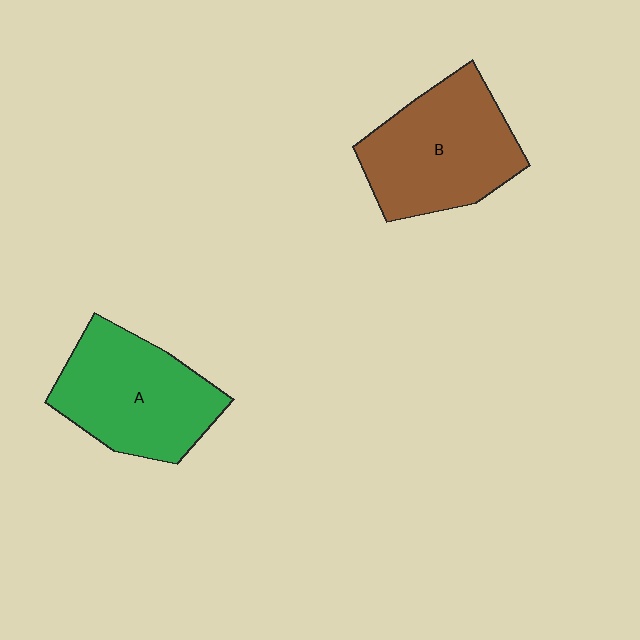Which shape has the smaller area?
Shape A (green).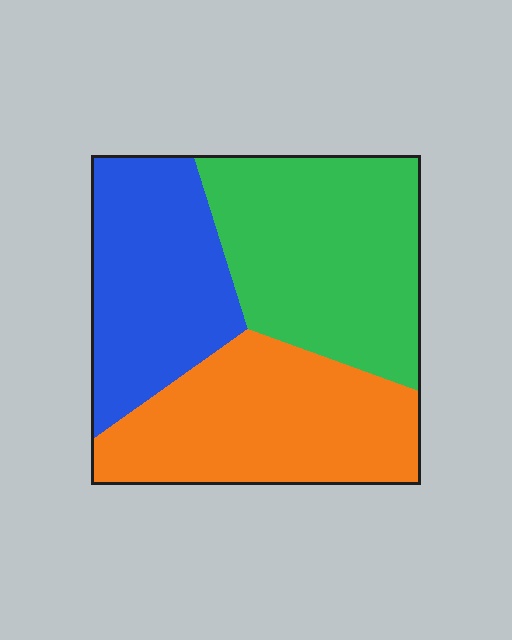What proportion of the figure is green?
Green covers 37% of the figure.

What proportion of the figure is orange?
Orange takes up about one third (1/3) of the figure.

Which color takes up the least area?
Blue, at roughly 30%.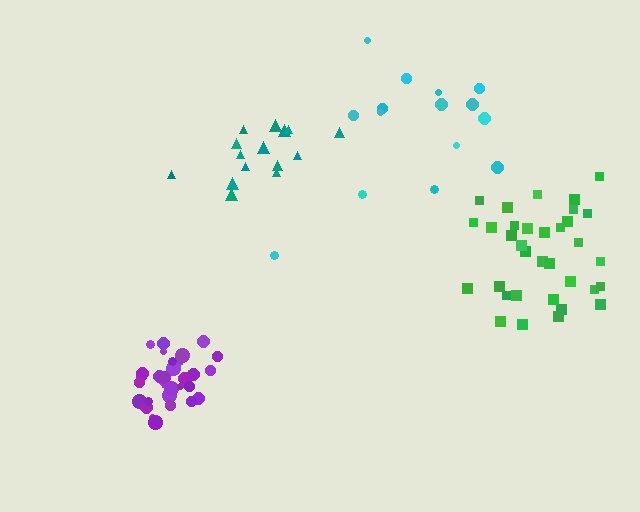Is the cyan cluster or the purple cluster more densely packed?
Purple.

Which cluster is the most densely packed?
Purple.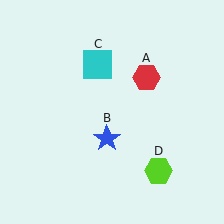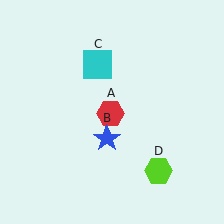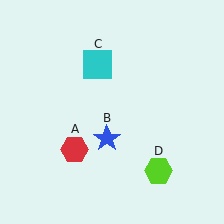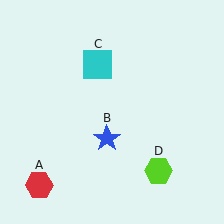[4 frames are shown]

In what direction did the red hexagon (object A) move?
The red hexagon (object A) moved down and to the left.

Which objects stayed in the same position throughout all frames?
Blue star (object B) and cyan square (object C) and lime hexagon (object D) remained stationary.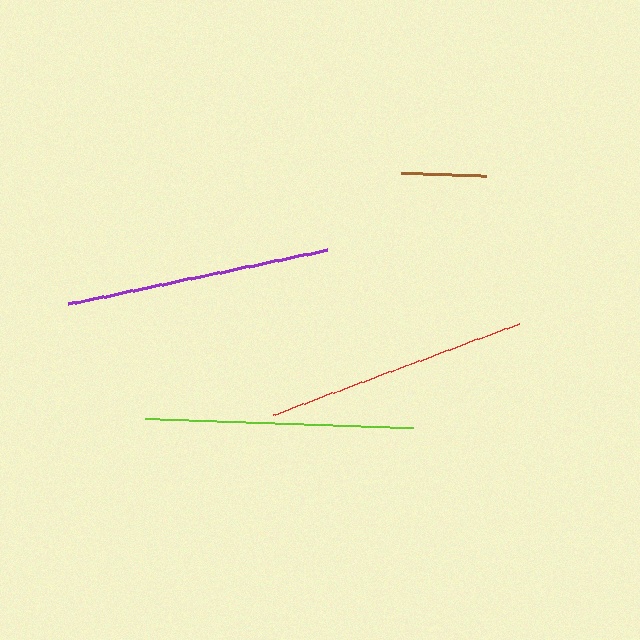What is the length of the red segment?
The red segment is approximately 263 pixels long.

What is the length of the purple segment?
The purple segment is approximately 265 pixels long.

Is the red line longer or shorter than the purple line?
The purple line is longer than the red line.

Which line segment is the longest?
The lime line is the longest at approximately 269 pixels.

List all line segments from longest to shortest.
From longest to shortest: lime, purple, red, brown.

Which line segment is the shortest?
The brown line is the shortest at approximately 86 pixels.